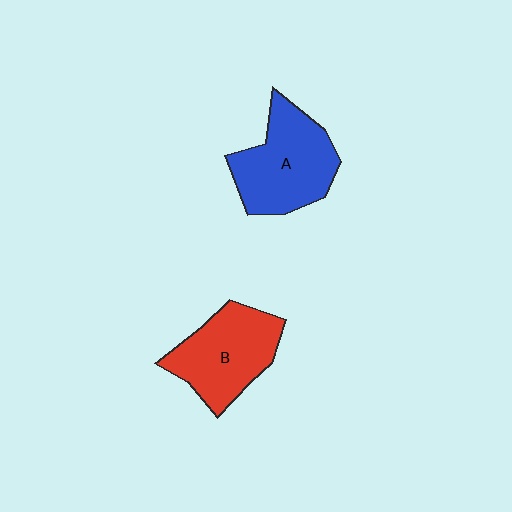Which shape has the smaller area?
Shape B (red).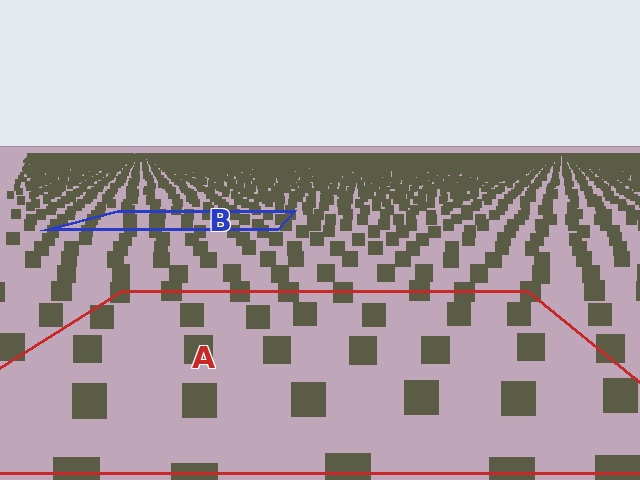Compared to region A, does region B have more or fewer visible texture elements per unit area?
Region B has more texture elements per unit area — they are packed more densely because it is farther away.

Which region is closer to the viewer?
Region A is closer. The texture elements there are larger and more spread out.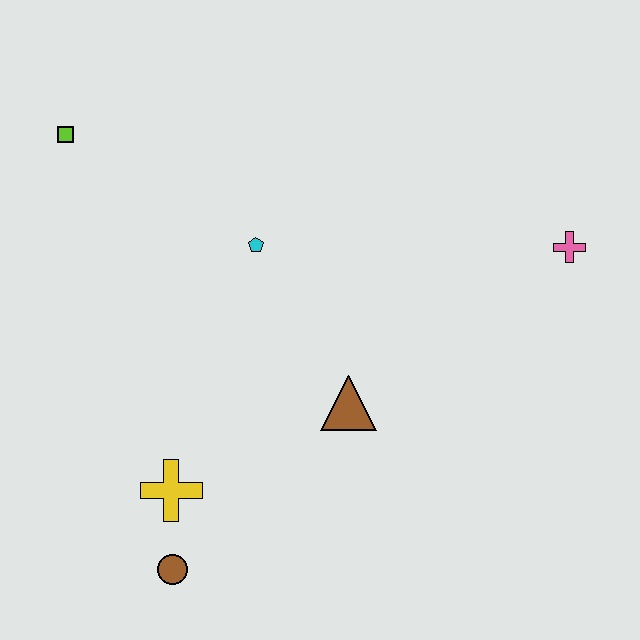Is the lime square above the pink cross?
Yes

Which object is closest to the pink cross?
The brown triangle is closest to the pink cross.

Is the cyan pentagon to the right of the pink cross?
No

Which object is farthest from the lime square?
The pink cross is farthest from the lime square.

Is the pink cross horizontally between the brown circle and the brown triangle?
No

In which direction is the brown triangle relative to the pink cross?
The brown triangle is to the left of the pink cross.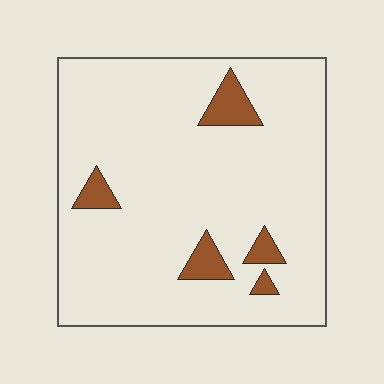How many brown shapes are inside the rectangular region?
5.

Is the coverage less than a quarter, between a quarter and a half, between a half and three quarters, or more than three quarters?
Less than a quarter.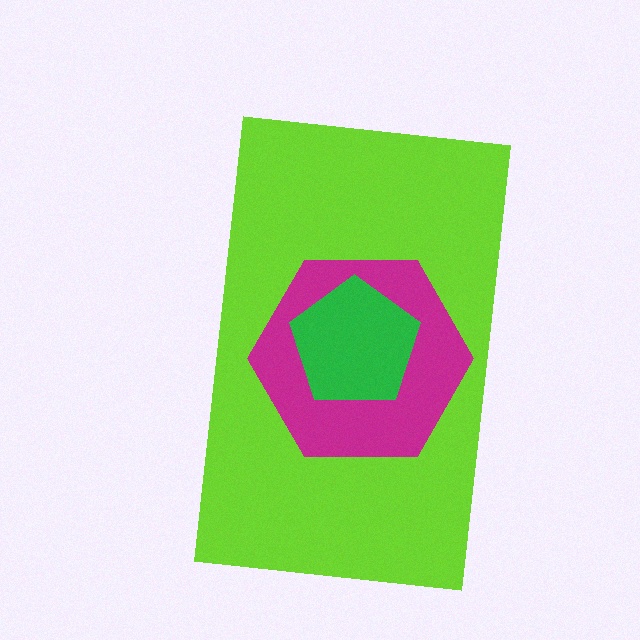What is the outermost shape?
The lime rectangle.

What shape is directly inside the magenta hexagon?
The green pentagon.